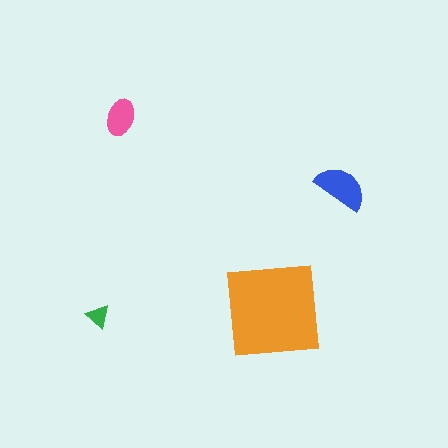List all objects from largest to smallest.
The orange square, the blue semicircle, the pink ellipse, the green triangle.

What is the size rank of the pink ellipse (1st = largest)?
3rd.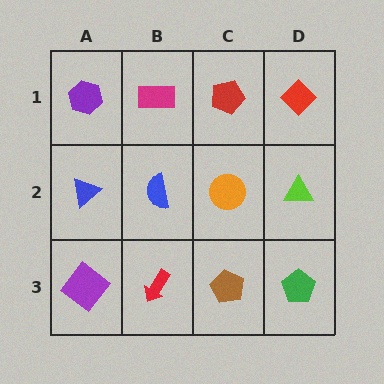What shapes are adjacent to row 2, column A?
A purple hexagon (row 1, column A), a purple diamond (row 3, column A), a blue semicircle (row 2, column B).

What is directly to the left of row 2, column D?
An orange circle.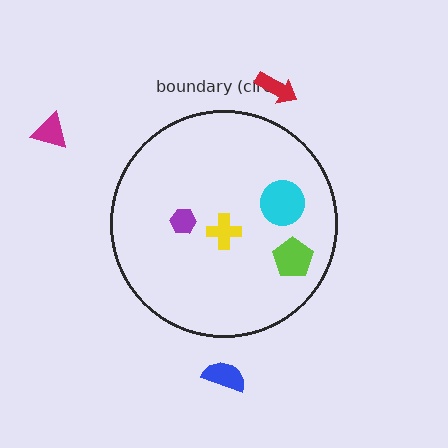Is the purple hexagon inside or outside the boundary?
Inside.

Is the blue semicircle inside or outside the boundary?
Outside.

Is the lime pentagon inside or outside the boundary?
Inside.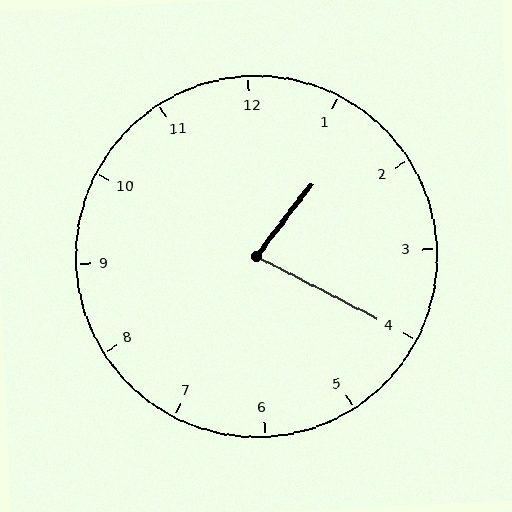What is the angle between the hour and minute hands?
Approximately 80 degrees.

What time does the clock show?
1:20.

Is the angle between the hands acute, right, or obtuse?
It is acute.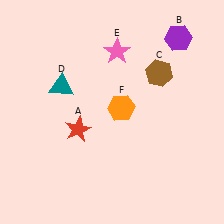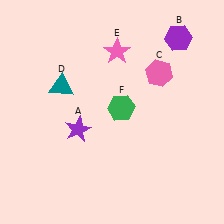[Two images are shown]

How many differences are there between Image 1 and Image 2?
There are 3 differences between the two images.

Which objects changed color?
A changed from red to purple. C changed from brown to pink. F changed from orange to green.